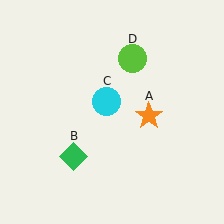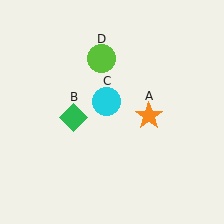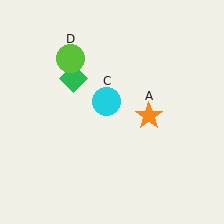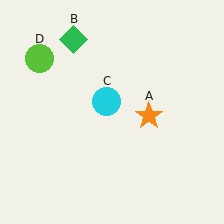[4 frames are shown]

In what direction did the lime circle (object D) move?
The lime circle (object D) moved left.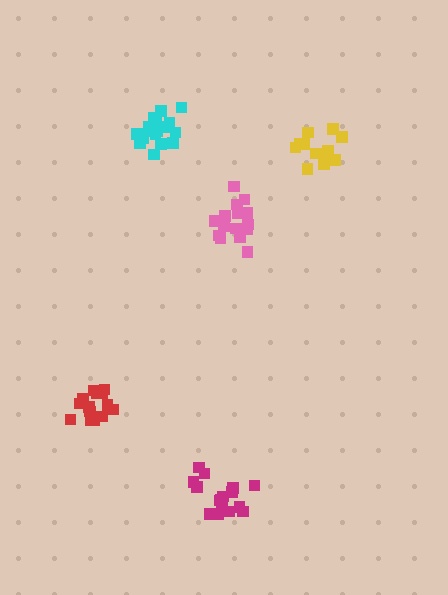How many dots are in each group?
Group 1: 16 dots, Group 2: 19 dots, Group 3: 14 dots, Group 4: 13 dots, Group 5: 19 dots (81 total).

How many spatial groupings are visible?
There are 5 spatial groupings.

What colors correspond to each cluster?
The clusters are colored: magenta, pink, red, yellow, cyan.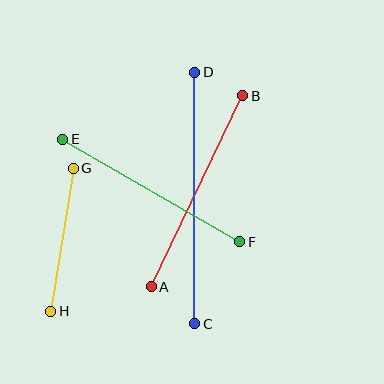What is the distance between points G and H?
The distance is approximately 145 pixels.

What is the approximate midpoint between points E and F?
The midpoint is at approximately (151, 190) pixels.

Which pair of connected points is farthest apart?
Points C and D are farthest apart.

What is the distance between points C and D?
The distance is approximately 252 pixels.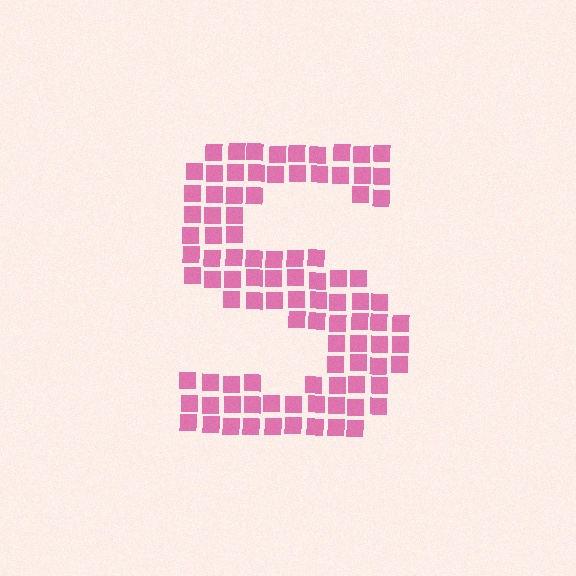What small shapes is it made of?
It is made of small squares.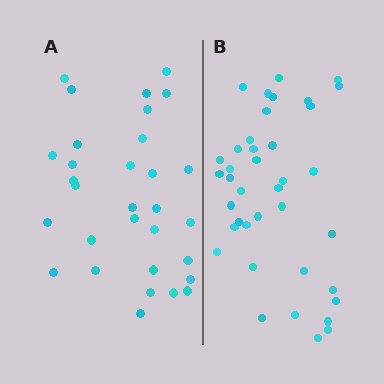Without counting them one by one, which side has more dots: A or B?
Region B (the right region) has more dots.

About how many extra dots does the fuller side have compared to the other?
Region B has roughly 8 or so more dots than region A.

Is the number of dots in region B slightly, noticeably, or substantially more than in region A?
Region B has noticeably more, but not dramatically so. The ratio is roughly 1.3 to 1.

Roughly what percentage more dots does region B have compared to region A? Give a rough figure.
About 25% more.